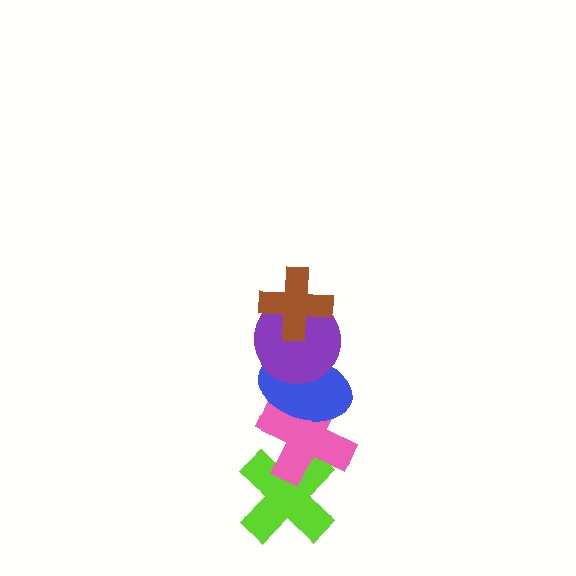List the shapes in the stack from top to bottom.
From top to bottom: the brown cross, the purple circle, the blue ellipse, the pink cross, the lime cross.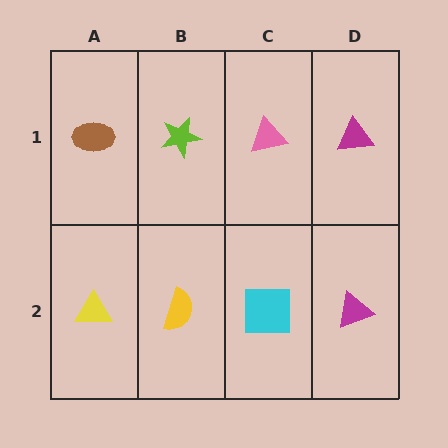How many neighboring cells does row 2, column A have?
2.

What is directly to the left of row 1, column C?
A lime star.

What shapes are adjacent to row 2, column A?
A brown ellipse (row 1, column A), a yellow semicircle (row 2, column B).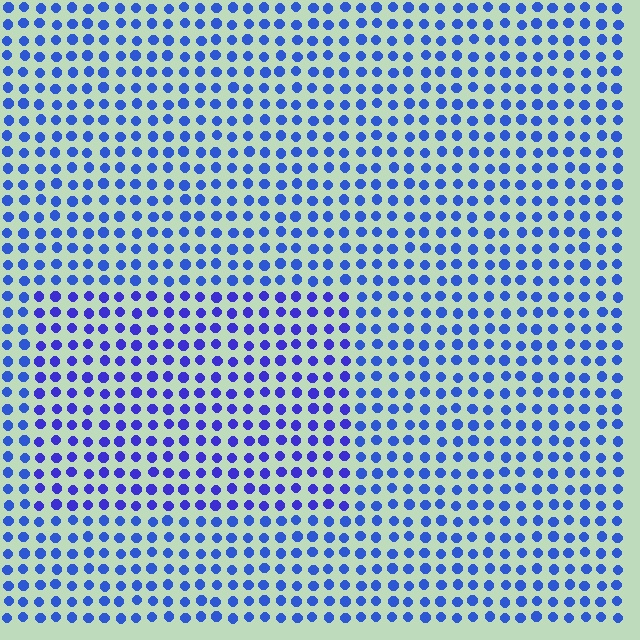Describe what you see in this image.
The image is filled with small blue elements in a uniform arrangement. A rectangle-shaped region is visible where the elements are tinted to a slightly different hue, forming a subtle color boundary.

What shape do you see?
I see a rectangle.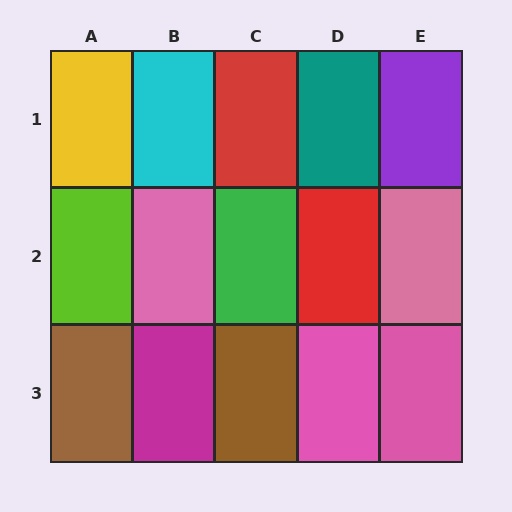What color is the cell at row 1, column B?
Cyan.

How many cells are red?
2 cells are red.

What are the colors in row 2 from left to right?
Lime, pink, green, red, pink.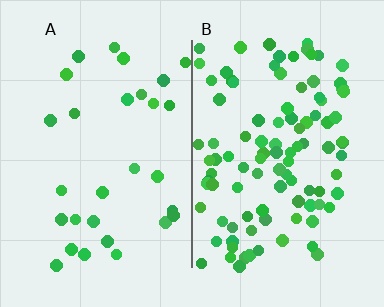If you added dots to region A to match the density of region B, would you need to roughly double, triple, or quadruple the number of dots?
Approximately triple.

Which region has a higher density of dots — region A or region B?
B (the right).